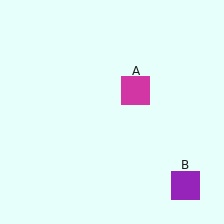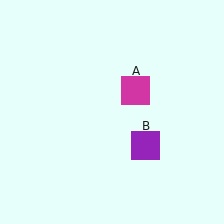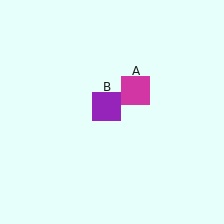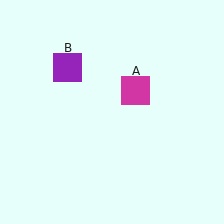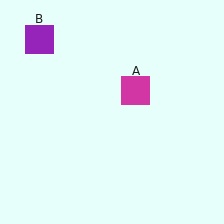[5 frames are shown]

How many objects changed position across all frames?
1 object changed position: purple square (object B).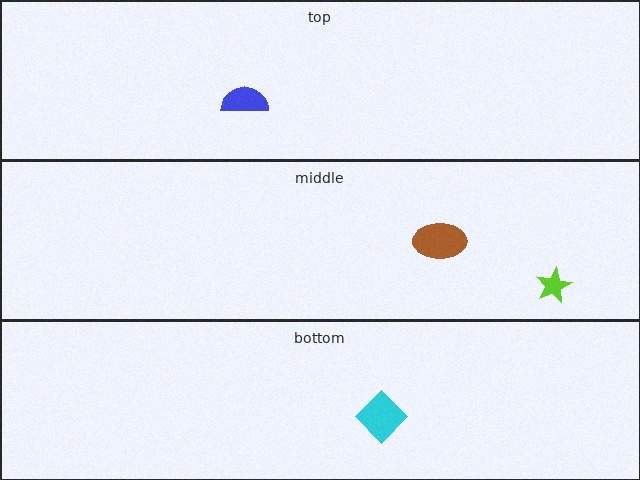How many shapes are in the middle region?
2.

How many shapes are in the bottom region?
1.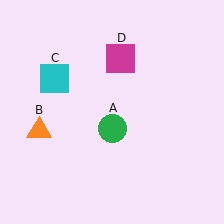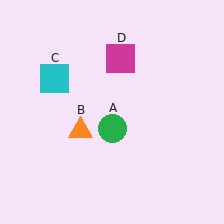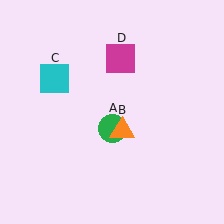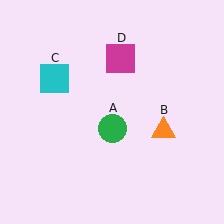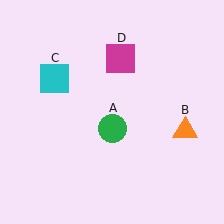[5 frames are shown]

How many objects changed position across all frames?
1 object changed position: orange triangle (object B).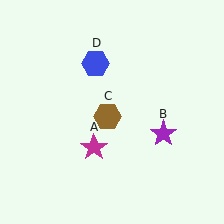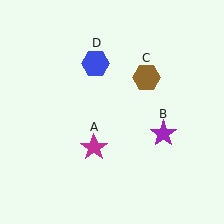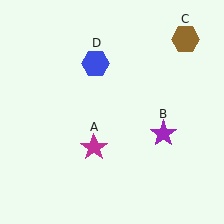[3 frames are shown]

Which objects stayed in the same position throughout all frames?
Magenta star (object A) and purple star (object B) and blue hexagon (object D) remained stationary.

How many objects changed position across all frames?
1 object changed position: brown hexagon (object C).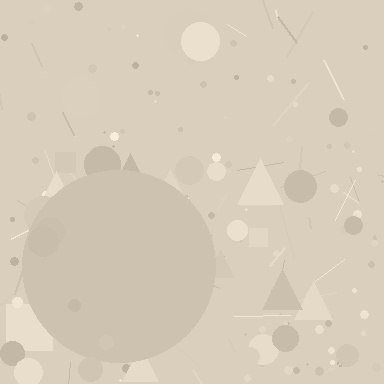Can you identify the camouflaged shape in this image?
The camouflaged shape is a circle.